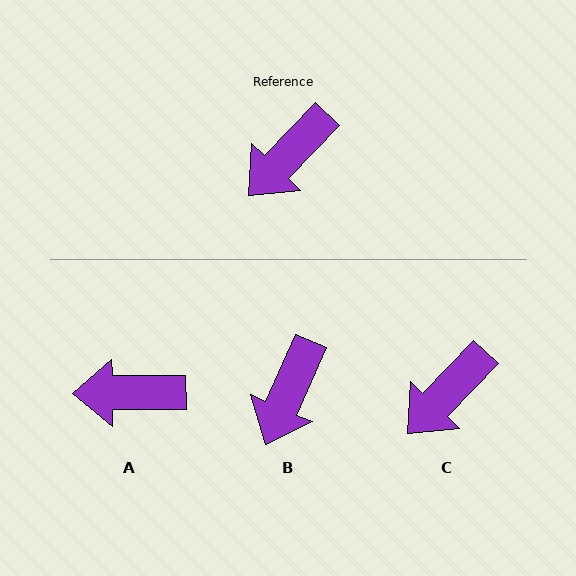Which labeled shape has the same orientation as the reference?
C.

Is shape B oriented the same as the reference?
No, it is off by about 21 degrees.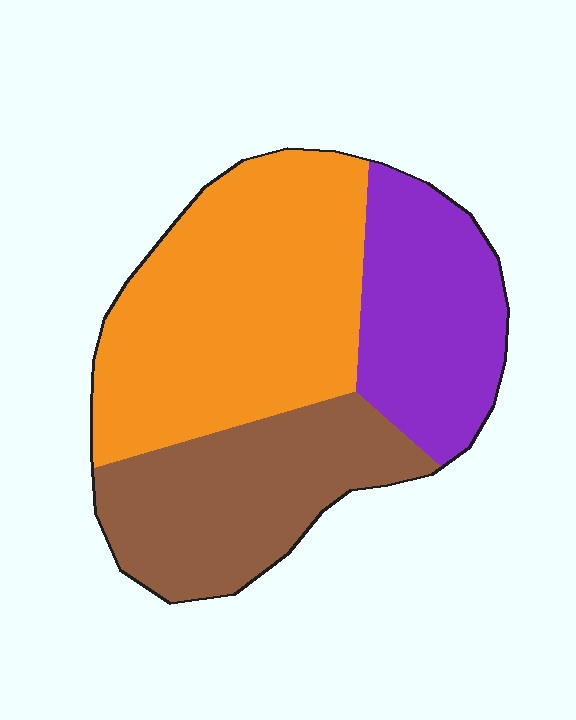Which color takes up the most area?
Orange, at roughly 45%.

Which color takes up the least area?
Purple, at roughly 25%.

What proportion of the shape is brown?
Brown covers 29% of the shape.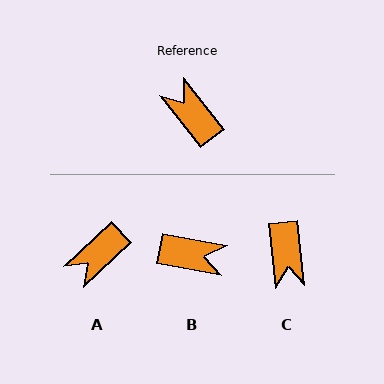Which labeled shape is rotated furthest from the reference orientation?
C, about 148 degrees away.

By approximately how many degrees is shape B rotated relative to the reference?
Approximately 138 degrees clockwise.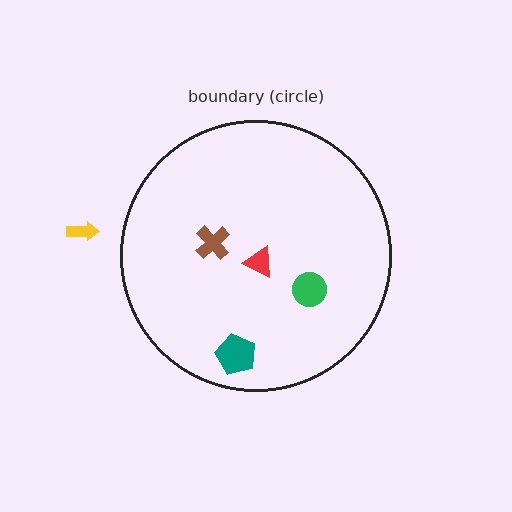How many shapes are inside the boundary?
4 inside, 1 outside.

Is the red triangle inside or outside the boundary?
Inside.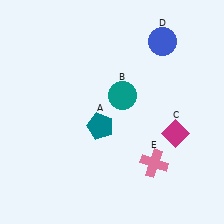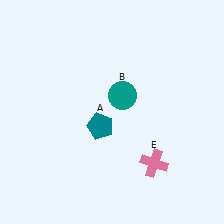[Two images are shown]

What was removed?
The blue circle (D), the magenta diamond (C) were removed in Image 2.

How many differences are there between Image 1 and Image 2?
There are 2 differences between the two images.